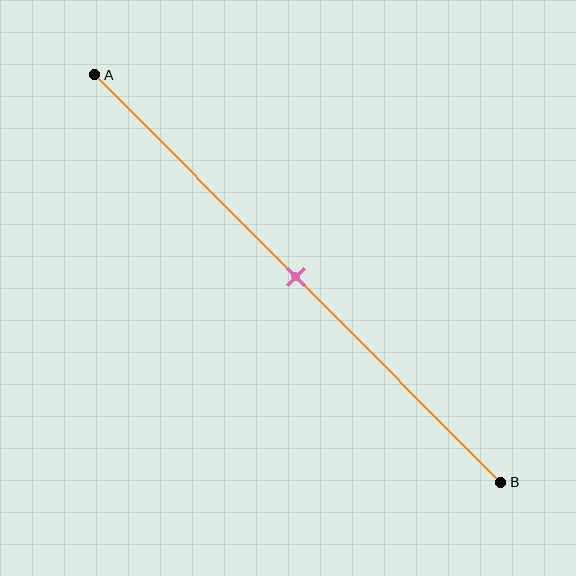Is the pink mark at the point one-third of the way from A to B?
No, the mark is at about 50% from A, not at the 33% one-third point.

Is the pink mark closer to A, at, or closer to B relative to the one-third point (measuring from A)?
The pink mark is closer to point B than the one-third point of segment AB.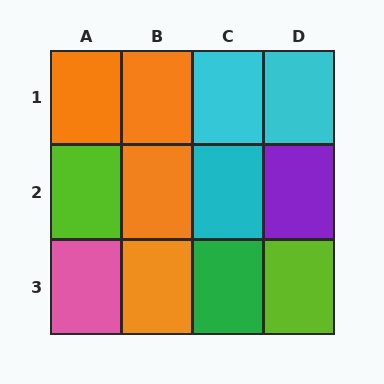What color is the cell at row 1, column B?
Orange.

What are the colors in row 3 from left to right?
Pink, orange, green, lime.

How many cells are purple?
1 cell is purple.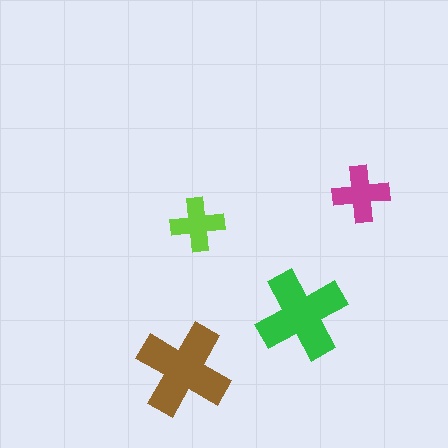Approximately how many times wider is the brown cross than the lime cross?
About 1.5 times wider.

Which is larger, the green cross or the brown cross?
The brown one.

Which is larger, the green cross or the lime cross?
The green one.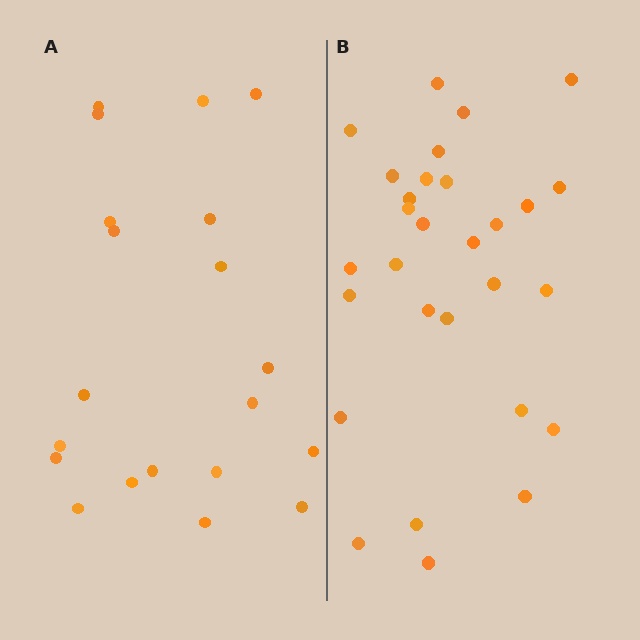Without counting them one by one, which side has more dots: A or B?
Region B (the right region) has more dots.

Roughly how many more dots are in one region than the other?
Region B has roughly 8 or so more dots than region A.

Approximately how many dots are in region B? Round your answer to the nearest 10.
About 30 dots. (The exact count is 29, which rounds to 30.)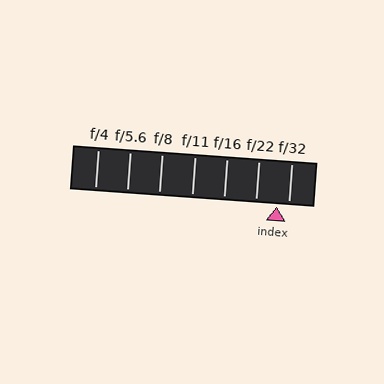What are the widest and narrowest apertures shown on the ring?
The widest aperture shown is f/4 and the narrowest is f/32.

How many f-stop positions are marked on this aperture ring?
There are 7 f-stop positions marked.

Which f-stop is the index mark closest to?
The index mark is closest to f/32.